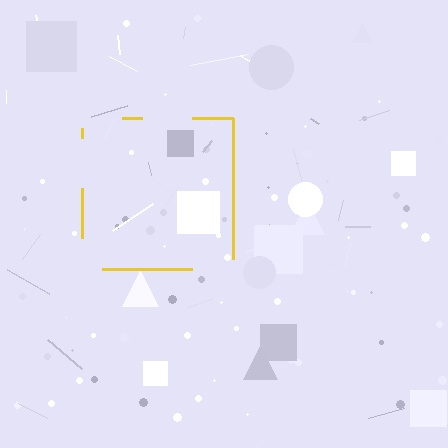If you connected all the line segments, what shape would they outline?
They would outline a square.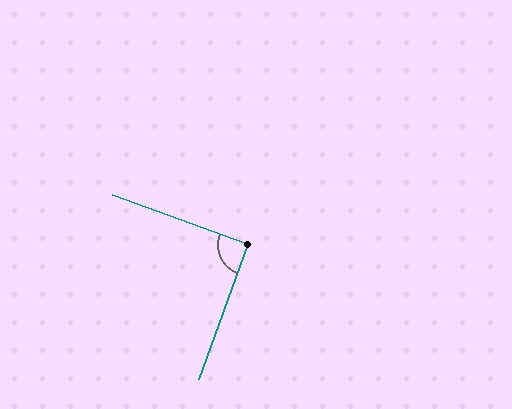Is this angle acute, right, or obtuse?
It is approximately a right angle.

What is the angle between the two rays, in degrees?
Approximately 90 degrees.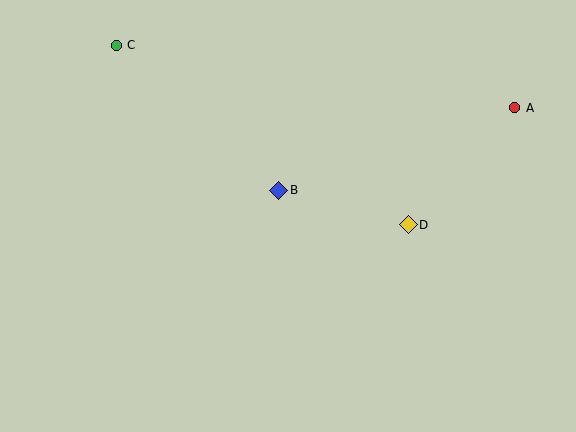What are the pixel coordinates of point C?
Point C is at (116, 45).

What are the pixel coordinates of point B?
Point B is at (279, 190).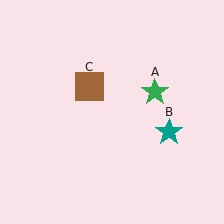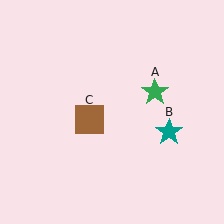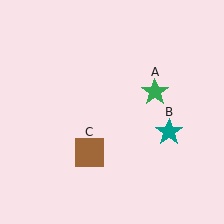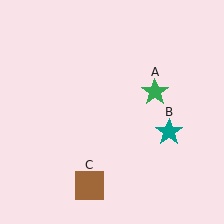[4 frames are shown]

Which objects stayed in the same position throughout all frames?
Green star (object A) and teal star (object B) remained stationary.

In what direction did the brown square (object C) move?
The brown square (object C) moved down.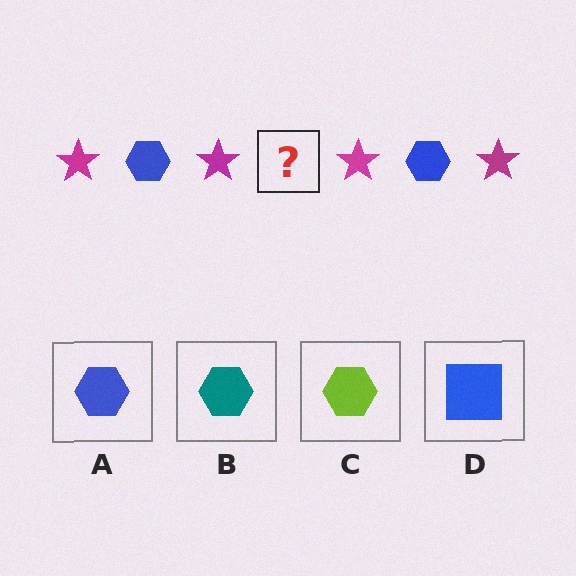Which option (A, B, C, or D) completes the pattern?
A.